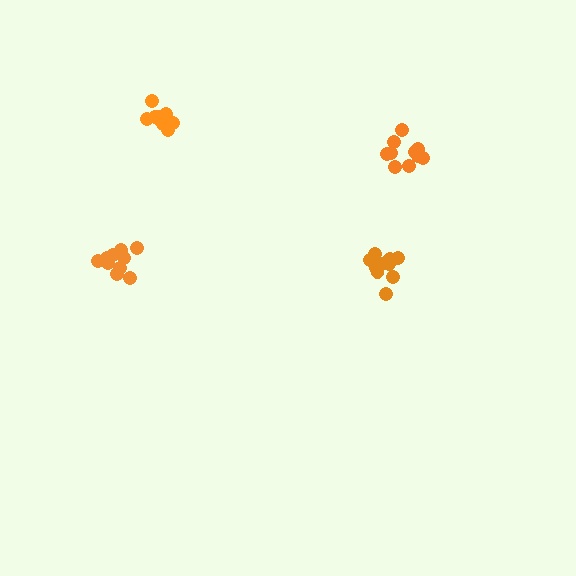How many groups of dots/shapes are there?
There are 4 groups.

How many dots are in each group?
Group 1: 11 dots, Group 2: 10 dots, Group 3: 10 dots, Group 4: 11 dots (42 total).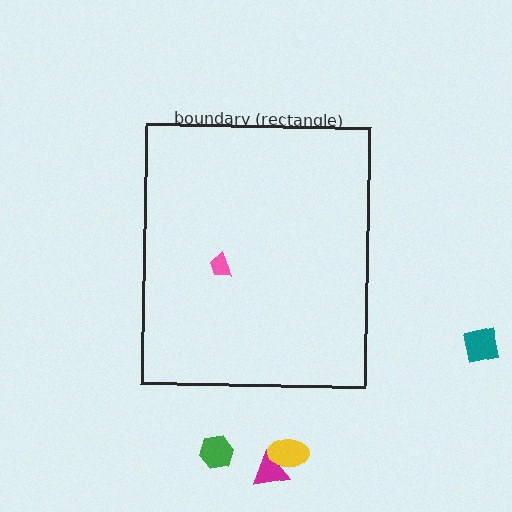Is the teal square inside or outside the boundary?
Outside.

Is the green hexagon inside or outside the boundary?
Outside.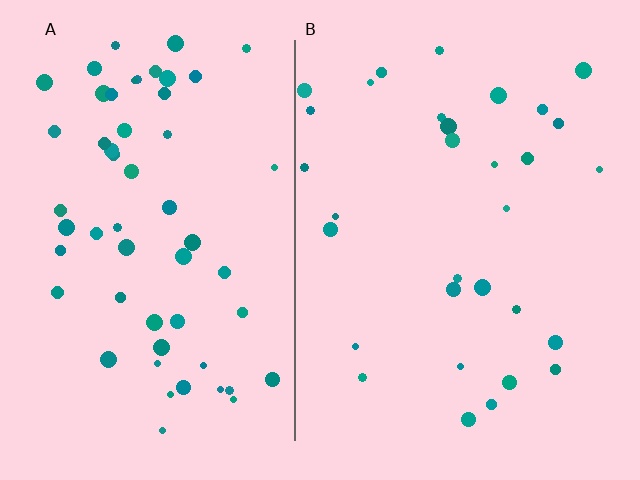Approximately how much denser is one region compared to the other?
Approximately 1.8× — region A over region B.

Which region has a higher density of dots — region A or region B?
A (the left).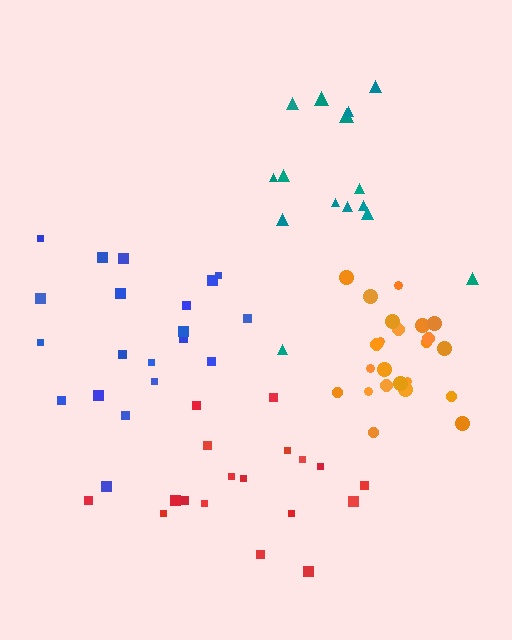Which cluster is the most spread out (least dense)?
Teal.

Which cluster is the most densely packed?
Orange.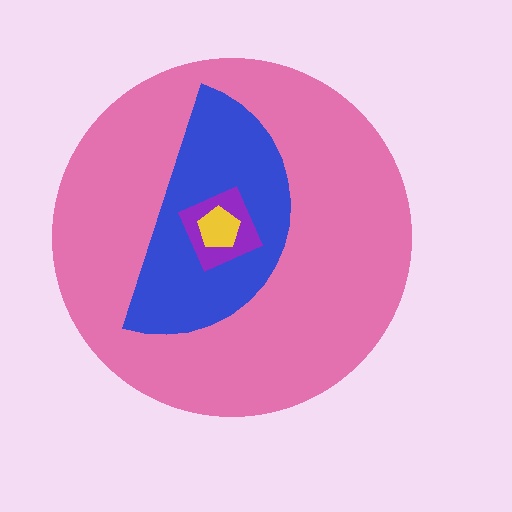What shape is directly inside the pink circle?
The blue semicircle.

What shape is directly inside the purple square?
The yellow pentagon.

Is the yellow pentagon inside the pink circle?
Yes.